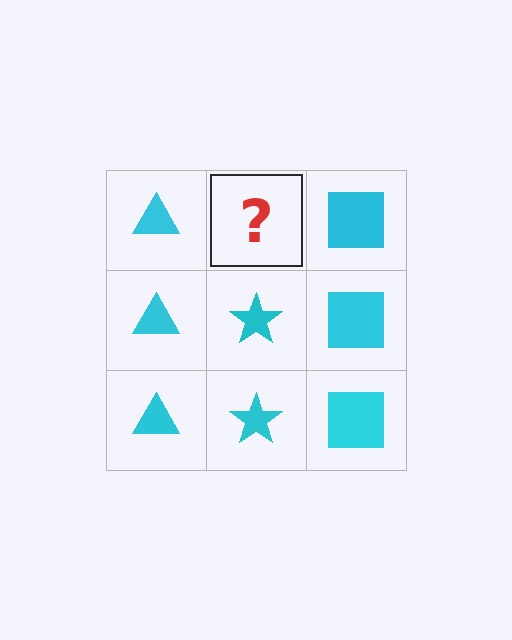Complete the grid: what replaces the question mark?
The question mark should be replaced with a cyan star.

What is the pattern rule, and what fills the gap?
The rule is that each column has a consistent shape. The gap should be filled with a cyan star.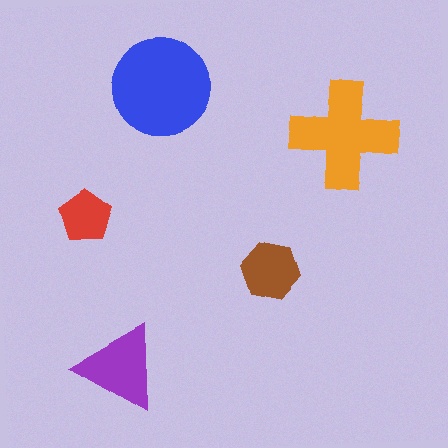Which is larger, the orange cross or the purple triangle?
The orange cross.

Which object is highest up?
The blue circle is topmost.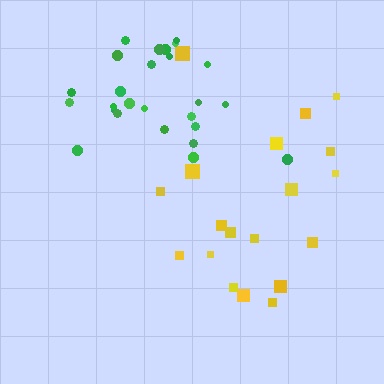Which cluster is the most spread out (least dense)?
Yellow.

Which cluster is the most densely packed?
Green.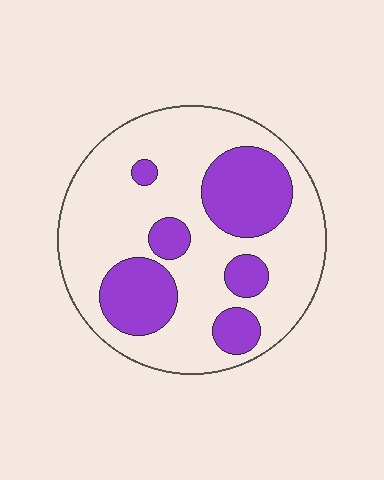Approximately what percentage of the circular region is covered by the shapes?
Approximately 30%.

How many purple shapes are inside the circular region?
6.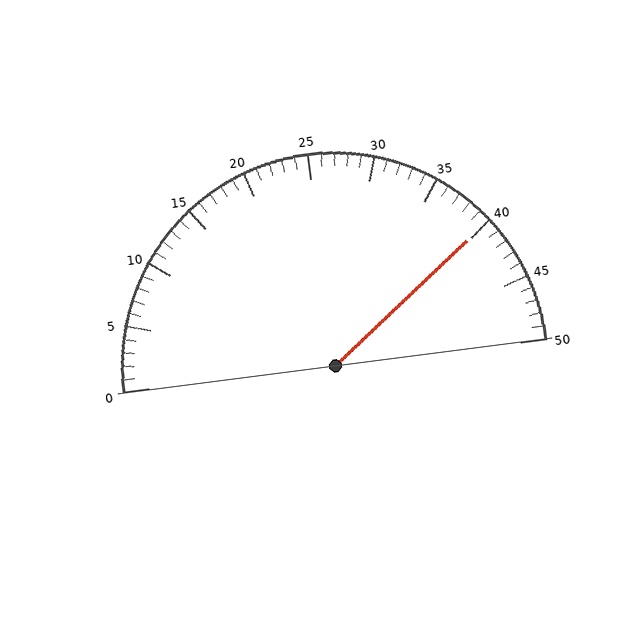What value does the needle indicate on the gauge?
The needle indicates approximately 40.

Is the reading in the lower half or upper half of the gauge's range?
The reading is in the upper half of the range (0 to 50).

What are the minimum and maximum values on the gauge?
The gauge ranges from 0 to 50.